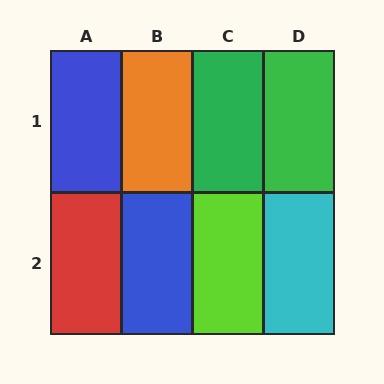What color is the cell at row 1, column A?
Blue.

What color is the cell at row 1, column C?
Green.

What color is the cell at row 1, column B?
Orange.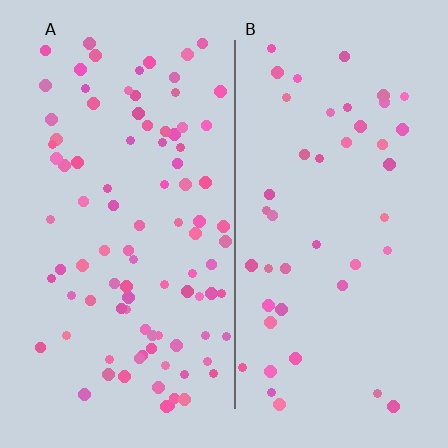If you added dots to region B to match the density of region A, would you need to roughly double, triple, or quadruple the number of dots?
Approximately double.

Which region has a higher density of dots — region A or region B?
A (the left).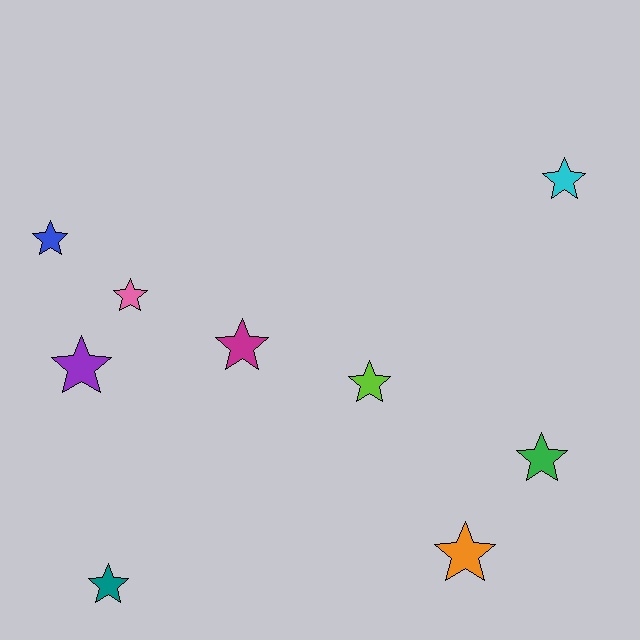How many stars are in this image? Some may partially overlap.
There are 9 stars.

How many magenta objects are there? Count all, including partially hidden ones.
There is 1 magenta object.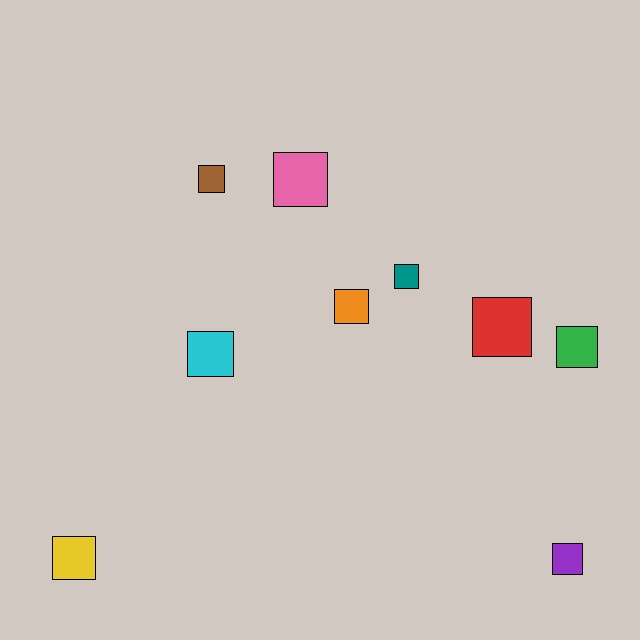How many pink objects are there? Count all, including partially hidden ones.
There is 1 pink object.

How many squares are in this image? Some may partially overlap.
There are 9 squares.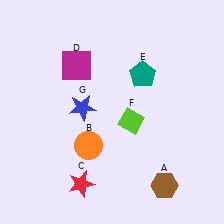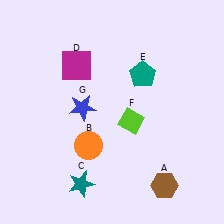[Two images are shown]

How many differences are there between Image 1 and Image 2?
There is 1 difference between the two images.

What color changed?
The star (C) changed from red in Image 1 to teal in Image 2.